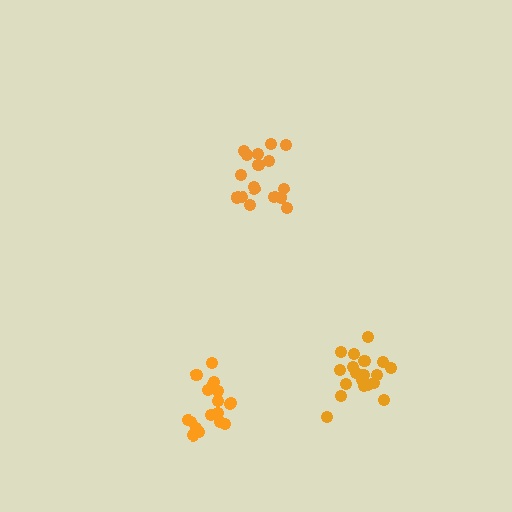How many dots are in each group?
Group 1: 19 dots, Group 2: 19 dots, Group 3: 17 dots (55 total).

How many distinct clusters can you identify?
There are 3 distinct clusters.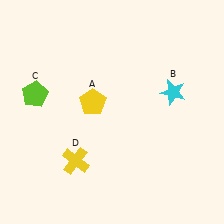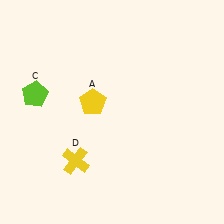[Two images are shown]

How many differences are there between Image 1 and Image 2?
There is 1 difference between the two images.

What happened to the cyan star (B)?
The cyan star (B) was removed in Image 2. It was in the top-right area of Image 1.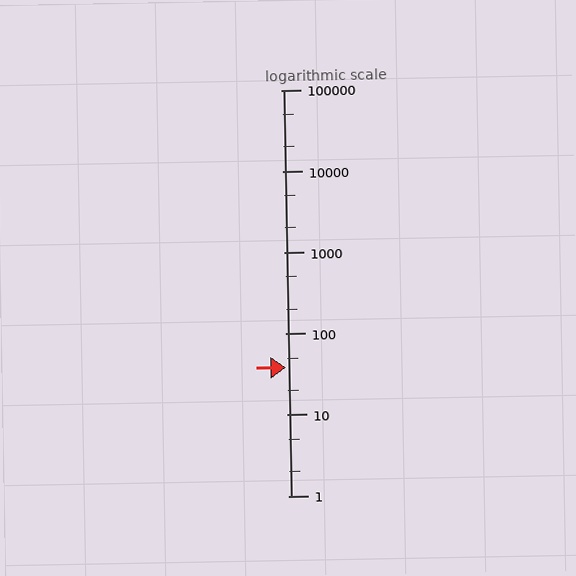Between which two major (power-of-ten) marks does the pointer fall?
The pointer is between 10 and 100.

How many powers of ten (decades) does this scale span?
The scale spans 5 decades, from 1 to 100000.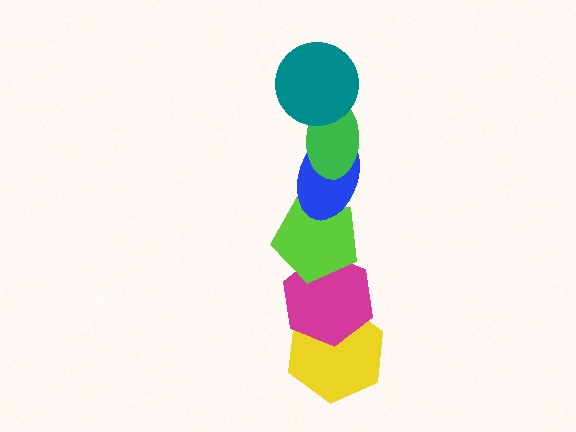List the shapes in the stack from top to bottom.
From top to bottom: the teal circle, the green ellipse, the blue ellipse, the lime pentagon, the magenta hexagon, the yellow hexagon.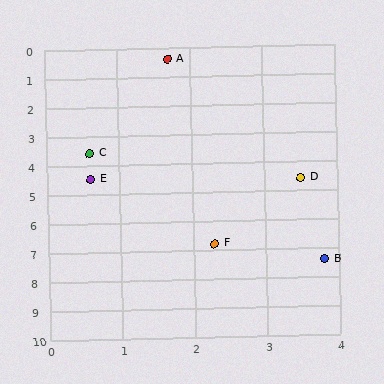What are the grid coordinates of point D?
Point D is at approximately (3.5, 4.6).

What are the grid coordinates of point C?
Point C is at approximately (0.6, 3.6).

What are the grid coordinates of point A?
Point A is at approximately (1.7, 0.4).